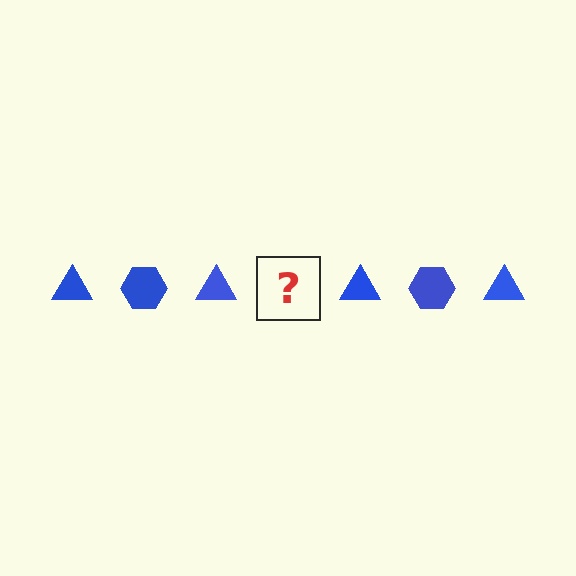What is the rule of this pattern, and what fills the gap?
The rule is that the pattern cycles through triangle, hexagon shapes in blue. The gap should be filled with a blue hexagon.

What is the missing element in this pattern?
The missing element is a blue hexagon.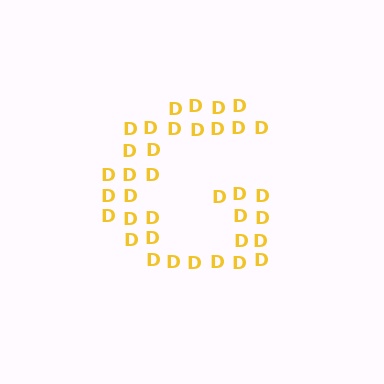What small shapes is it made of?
It is made of small letter D's.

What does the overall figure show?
The overall figure shows the letter G.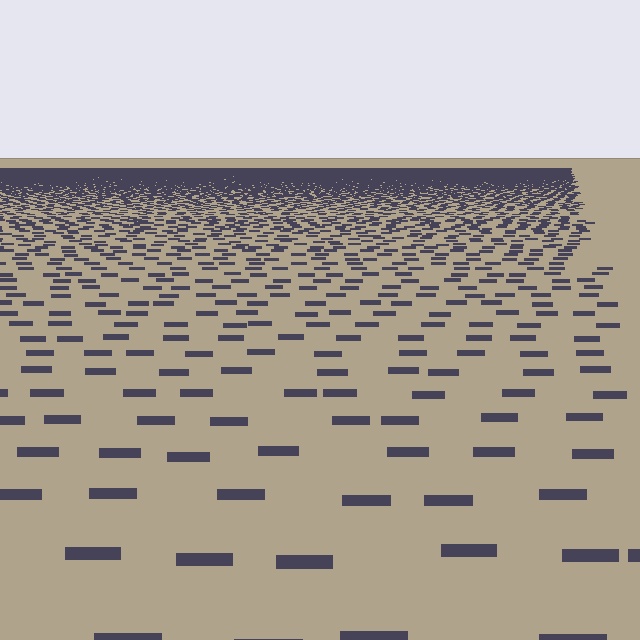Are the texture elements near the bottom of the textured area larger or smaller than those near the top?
Larger. Near the bottom, elements are closer to the viewer and appear at a bigger on-screen size.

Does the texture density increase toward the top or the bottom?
Density increases toward the top.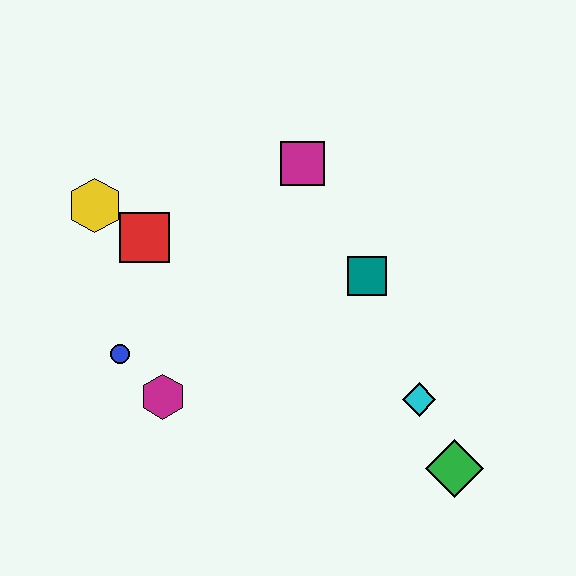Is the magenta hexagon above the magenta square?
No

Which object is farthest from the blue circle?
The green diamond is farthest from the blue circle.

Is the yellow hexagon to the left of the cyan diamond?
Yes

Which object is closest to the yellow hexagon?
The red square is closest to the yellow hexagon.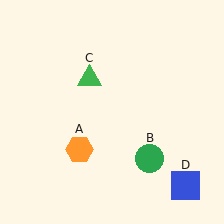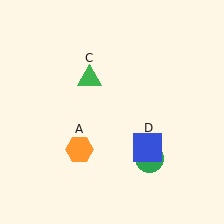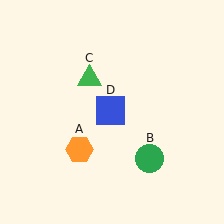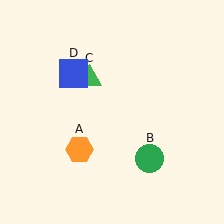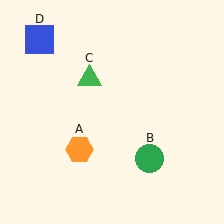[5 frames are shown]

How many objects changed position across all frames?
1 object changed position: blue square (object D).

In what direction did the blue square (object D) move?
The blue square (object D) moved up and to the left.